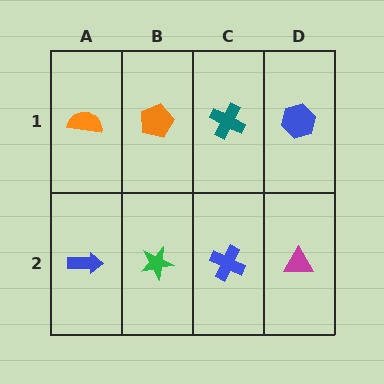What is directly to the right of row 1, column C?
A blue hexagon.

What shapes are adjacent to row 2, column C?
A teal cross (row 1, column C), a green star (row 2, column B), a magenta triangle (row 2, column D).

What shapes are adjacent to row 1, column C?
A blue cross (row 2, column C), an orange pentagon (row 1, column B), a blue hexagon (row 1, column D).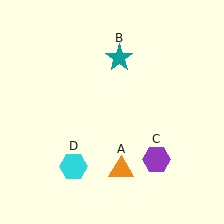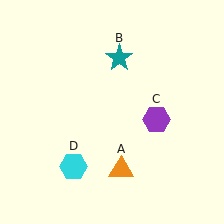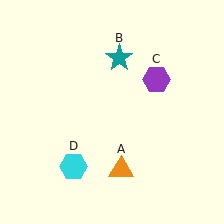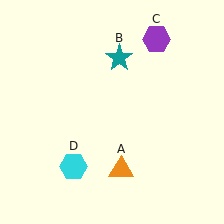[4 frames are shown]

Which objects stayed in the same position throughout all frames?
Orange triangle (object A) and teal star (object B) and cyan hexagon (object D) remained stationary.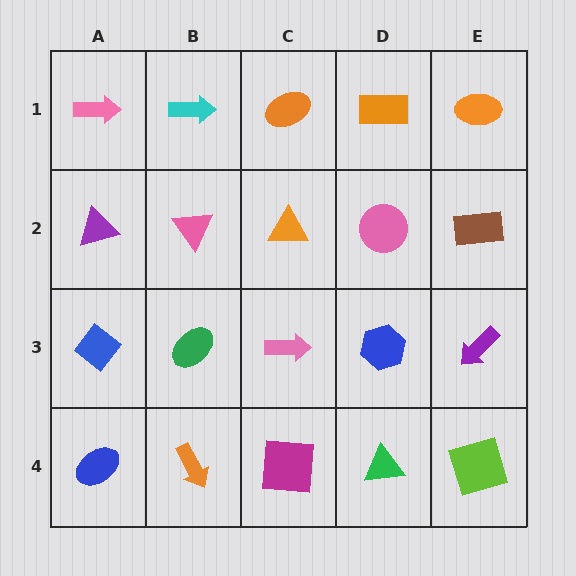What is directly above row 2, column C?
An orange ellipse.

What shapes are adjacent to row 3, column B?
A pink triangle (row 2, column B), an orange arrow (row 4, column B), a blue diamond (row 3, column A), a pink arrow (row 3, column C).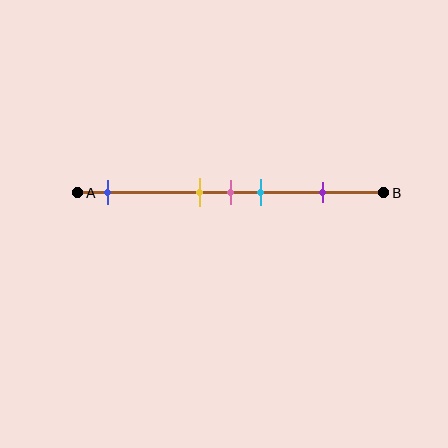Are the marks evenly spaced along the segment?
No, the marks are not evenly spaced.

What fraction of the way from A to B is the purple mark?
The purple mark is approximately 80% (0.8) of the way from A to B.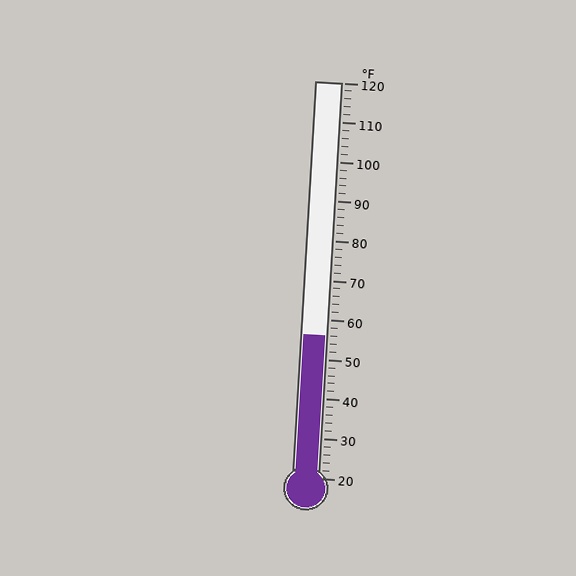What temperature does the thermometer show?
The thermometer shows approximately 56°F.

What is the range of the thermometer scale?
The thermometer scale ranges from 20°F to 120°F.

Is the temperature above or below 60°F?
The temperature is below 60°F.